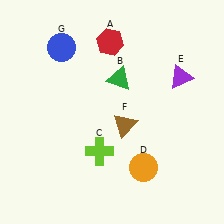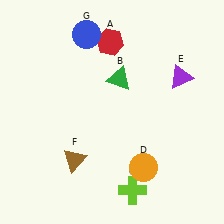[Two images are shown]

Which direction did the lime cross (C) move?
The lime cross (C) moved down.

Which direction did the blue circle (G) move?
The blue circle (G) moved right.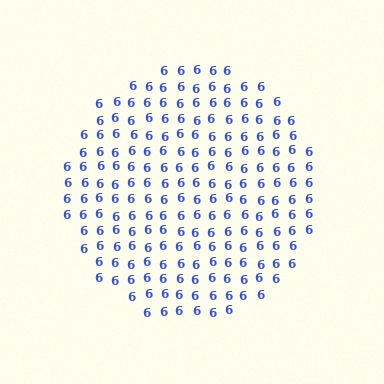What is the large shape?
The large shape is a circle.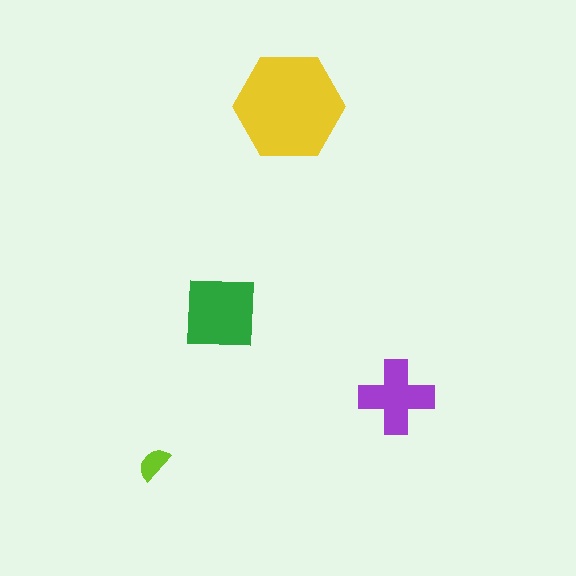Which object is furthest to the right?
The purple cross is rightmost.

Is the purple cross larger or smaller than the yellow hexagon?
Smaller.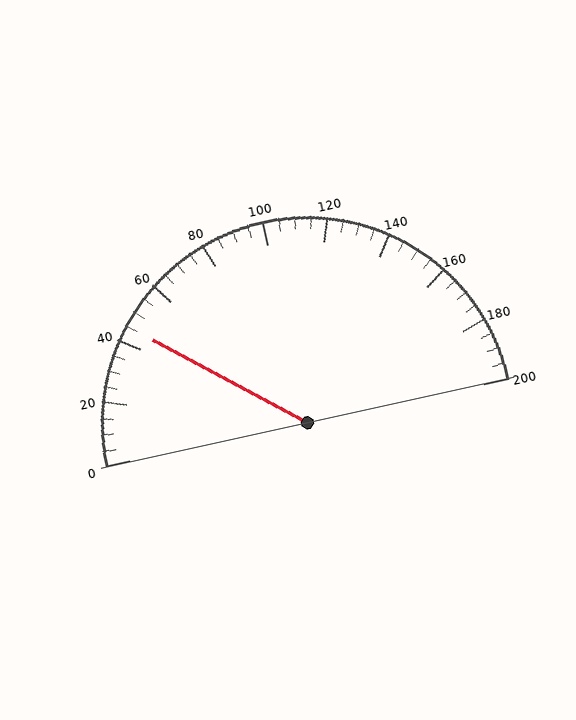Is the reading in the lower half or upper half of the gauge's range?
The reading is in the lower half of the range (0 to 200).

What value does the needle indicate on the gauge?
The needle indicates approximately 45.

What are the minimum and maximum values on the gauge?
The gauge ranges from 0 to 200.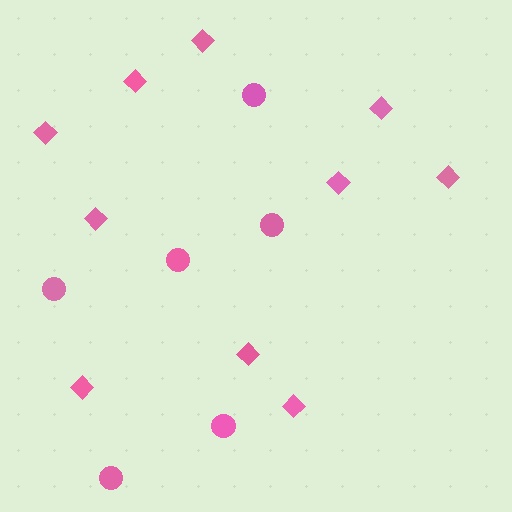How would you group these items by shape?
There are 2 groups: one group of circles (6) and one group of diamonds (10).